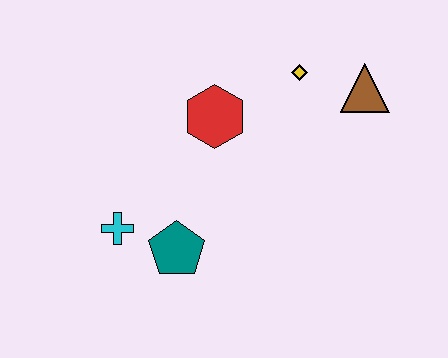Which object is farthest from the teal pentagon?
The brown triangle is farthest from the teal pentagon.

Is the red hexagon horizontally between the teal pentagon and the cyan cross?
No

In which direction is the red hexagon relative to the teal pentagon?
The red hexagon is above the teal pentagon.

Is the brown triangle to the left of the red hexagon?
No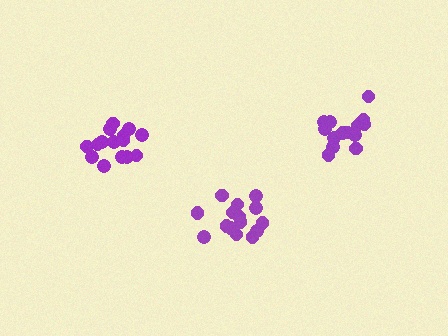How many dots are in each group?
Group 1: 15 dots, Group 2: 15 dots, Group 3: 15 dots (45 total).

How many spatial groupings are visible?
There are 3 spatial groupings.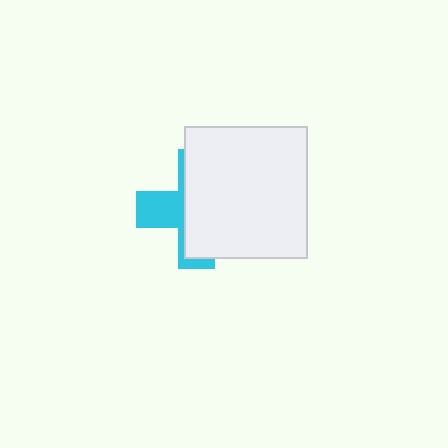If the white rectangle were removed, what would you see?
You would see the complete cyan cross.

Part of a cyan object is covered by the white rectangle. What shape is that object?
It is a cross.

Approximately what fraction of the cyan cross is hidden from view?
Roughly 66% of the cyan cross is hidden behind the white rectangle.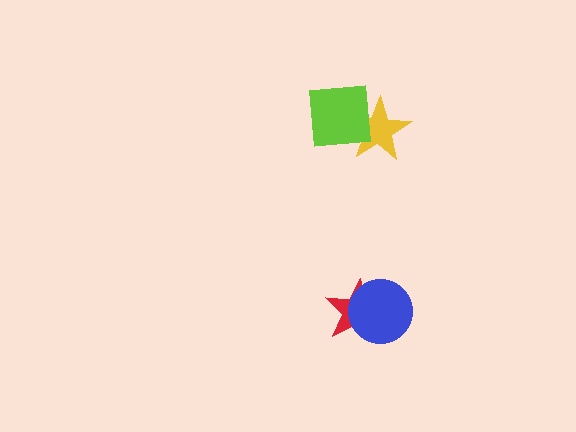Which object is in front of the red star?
The blue circle is in front of the red star.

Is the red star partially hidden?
Yes, it is partially covered by another shape.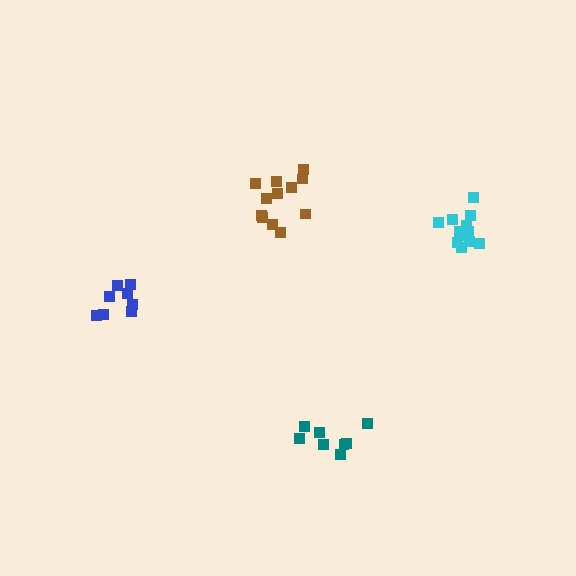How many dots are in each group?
Group 1: 8 dots, Group 2: 12 dots, Group 3: 8 dots, Group 4: 12 dots (40 total).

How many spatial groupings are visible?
There are 4 spatial groupings.